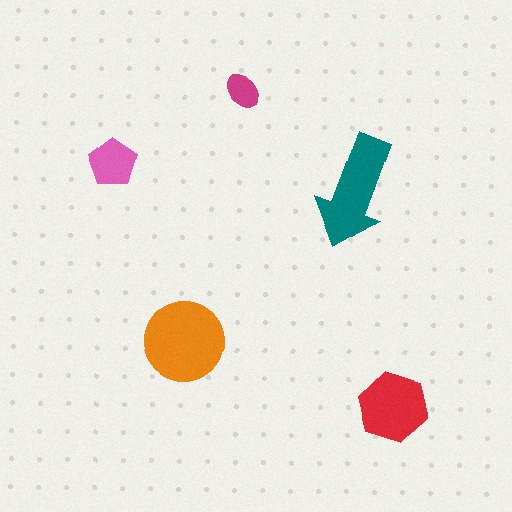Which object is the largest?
The orange circle.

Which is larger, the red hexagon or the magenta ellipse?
The red hexagon.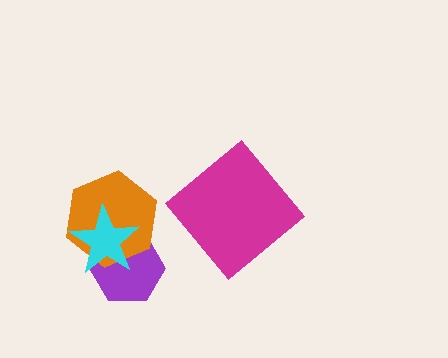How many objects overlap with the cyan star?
2 objects overlap with the cyan star.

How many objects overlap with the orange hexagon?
2 objects overlap with the orange hexagon.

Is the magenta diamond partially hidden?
No, no other shape covers it.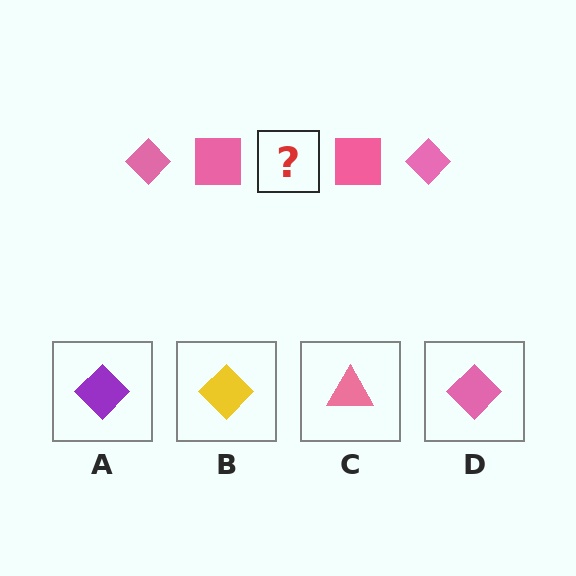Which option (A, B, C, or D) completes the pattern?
D.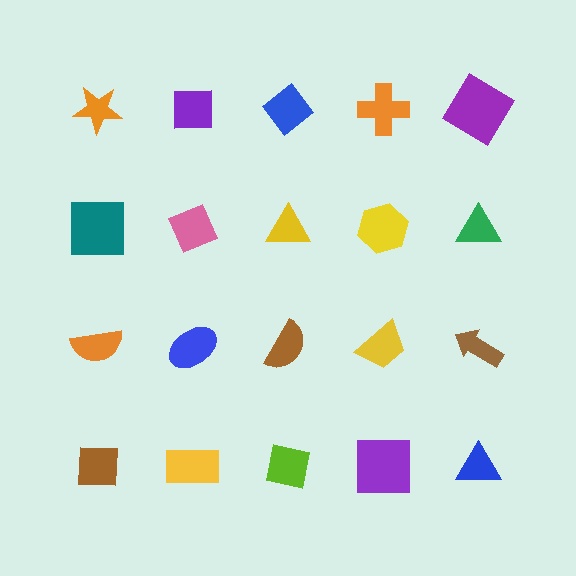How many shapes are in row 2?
5 shapes.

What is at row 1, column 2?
A purple square.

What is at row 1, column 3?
A blue diamond.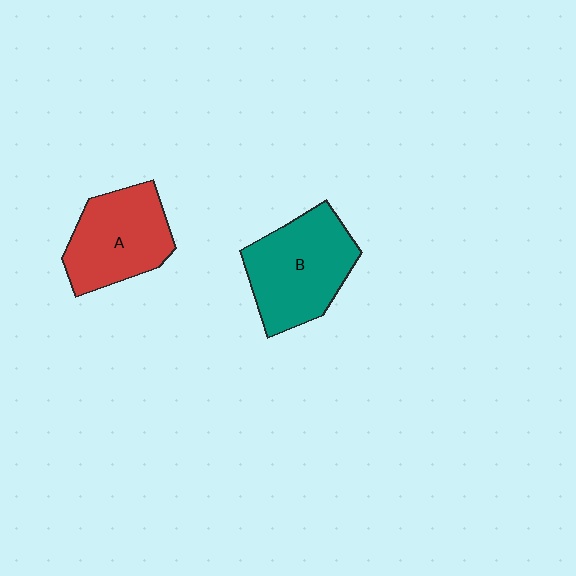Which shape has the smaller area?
Shape A (red).